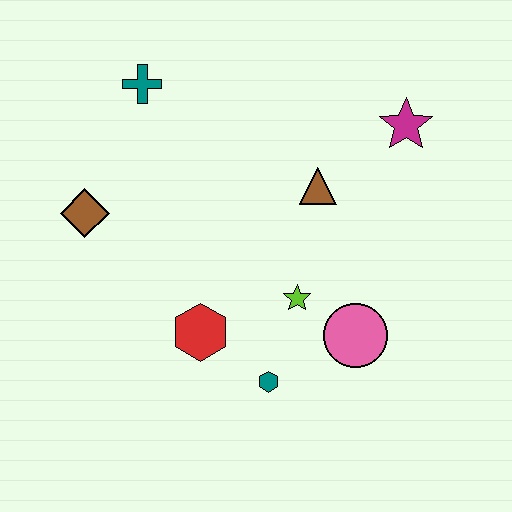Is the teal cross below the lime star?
No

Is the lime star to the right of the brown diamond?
Yes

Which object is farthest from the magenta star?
The brown diamond is farthest from the magenta star.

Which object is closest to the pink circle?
The lime star is closest to the pink circle.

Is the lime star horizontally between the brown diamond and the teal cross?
No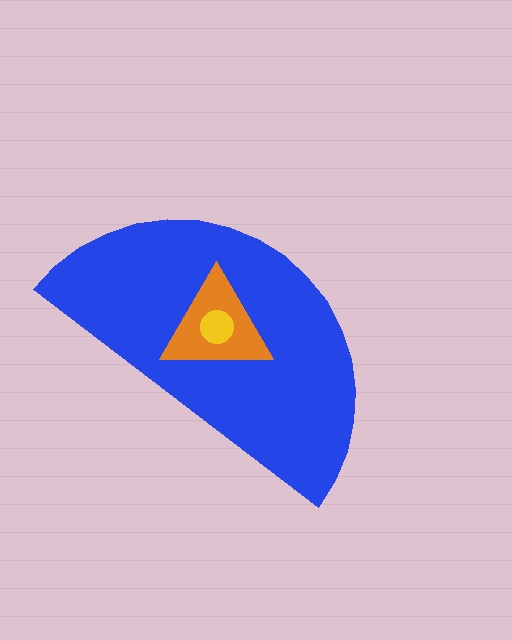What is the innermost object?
The yellow circle.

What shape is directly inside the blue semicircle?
The orange triangle.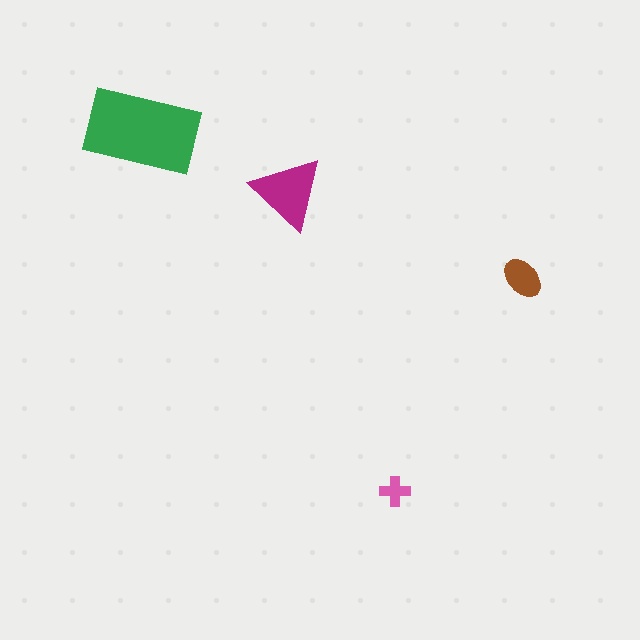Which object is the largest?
The green rectangle.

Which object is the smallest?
The pink cross.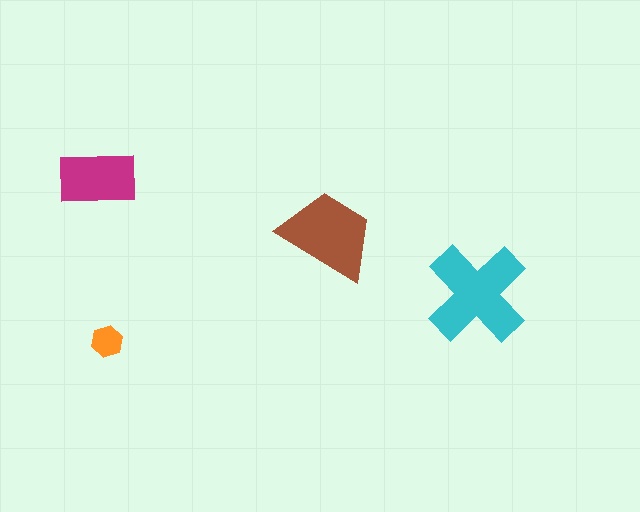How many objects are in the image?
There are 4 objects in the image.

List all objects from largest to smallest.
The cyan cross, the brown trapezoid, the magenta rectangle, the orange hexagon.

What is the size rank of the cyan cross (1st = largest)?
1st.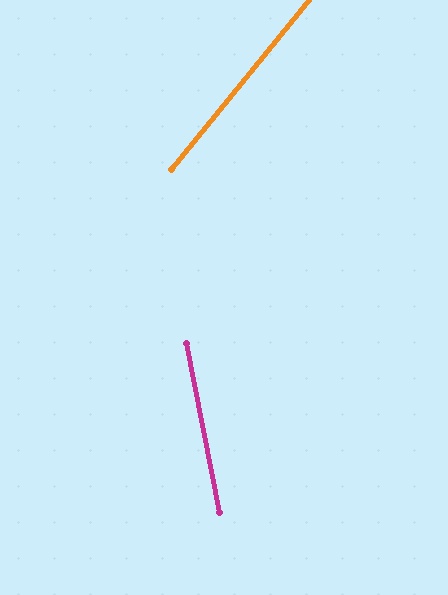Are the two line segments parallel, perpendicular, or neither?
Neither parallel nor perpendicular — they differ by about 50°.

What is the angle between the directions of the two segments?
Approximately 50 degrees.